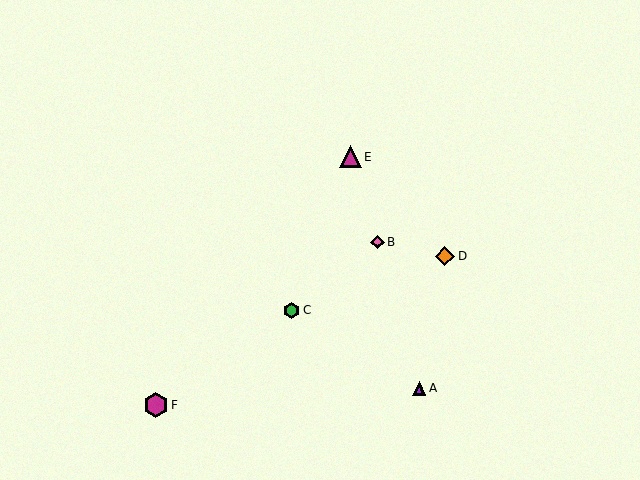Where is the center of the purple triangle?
The center of the purple triangle is at (419, 388).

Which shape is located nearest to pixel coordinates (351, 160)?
The magenta triangle (labeled E) at (350, 157) is nearest to that location.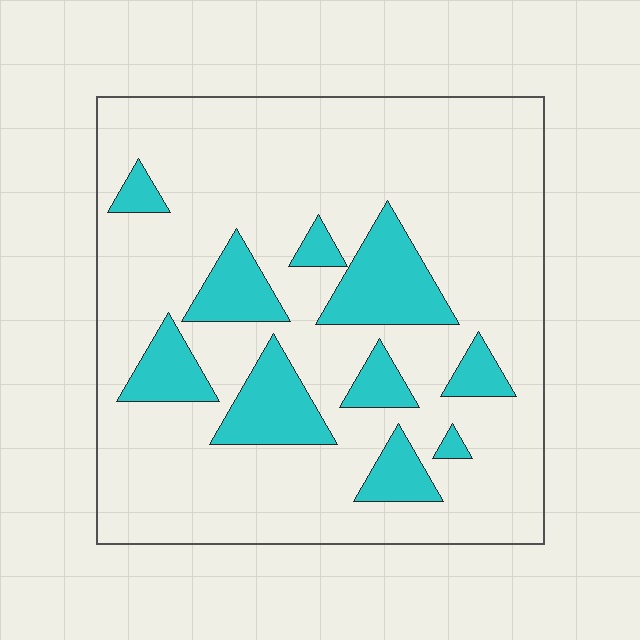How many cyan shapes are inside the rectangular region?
10.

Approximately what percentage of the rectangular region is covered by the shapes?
Approximately 20%.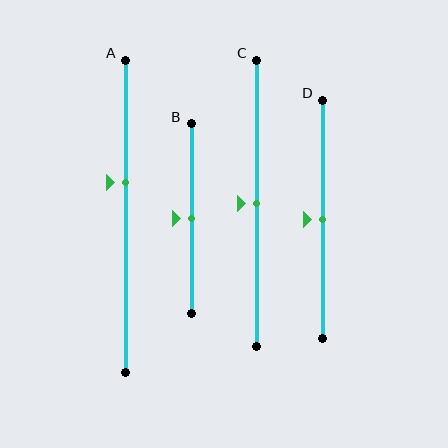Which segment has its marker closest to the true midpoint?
Segment B has its marker closest to the true midpoint.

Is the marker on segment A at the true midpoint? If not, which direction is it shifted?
No, the marker on segment A is shifted upward by about 11% of the segment length.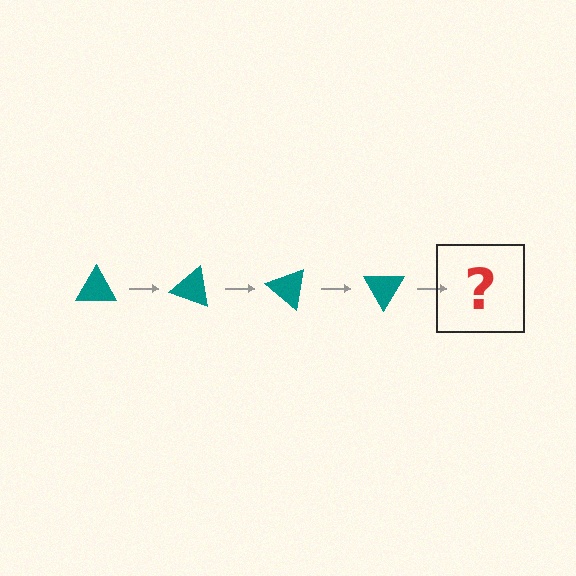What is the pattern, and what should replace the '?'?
The pattern is that the triangle rotates 20 degrees each step. The '?' should be a teal triangle rotated 80 degrees.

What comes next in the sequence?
The next element should be a teal triangle rotated 80 degrees.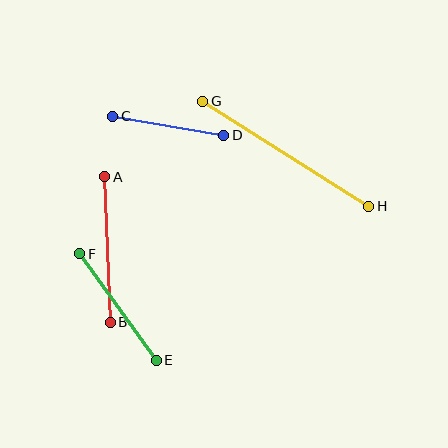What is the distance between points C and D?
The distance is approximately 113 pixels.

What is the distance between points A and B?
The distance is approximately 145 pixels.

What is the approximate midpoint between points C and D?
The midpoint is at approximately (168, 126) pixels.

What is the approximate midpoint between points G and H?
The midpoint is at approximately (286, 154) pixels.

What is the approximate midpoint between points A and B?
The midpoint is at approximately (108, 250) pixels.